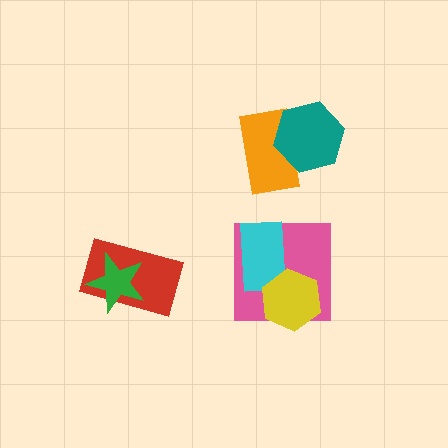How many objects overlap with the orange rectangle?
1 object overlaps with the orange rectangle.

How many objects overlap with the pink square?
2 objects overlap with the pink square.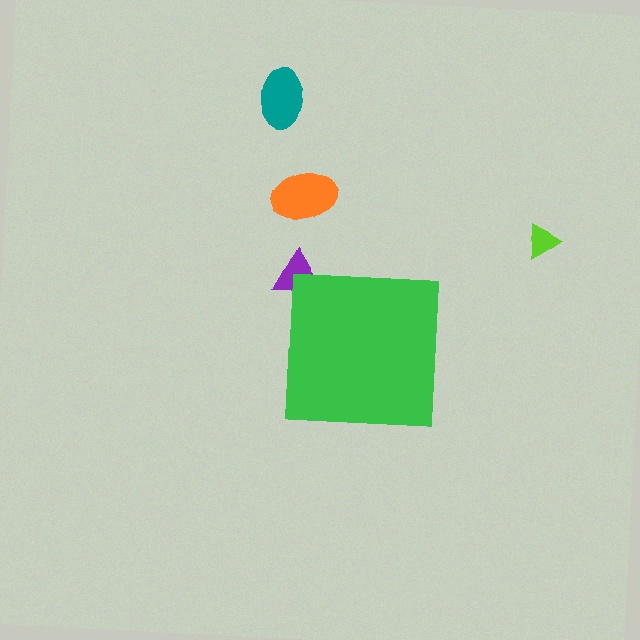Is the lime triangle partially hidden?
No, the lime triangle is fully visible.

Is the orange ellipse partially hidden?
No, the orange ellipse is fully visible.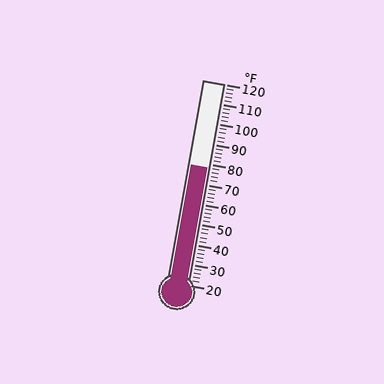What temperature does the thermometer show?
The thermometer shows approximately 78°F.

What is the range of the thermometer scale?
The thermometer scale ranges from 20°F to 120°F.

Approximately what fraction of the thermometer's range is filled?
The thermometer is filled to approximately 60% of its range.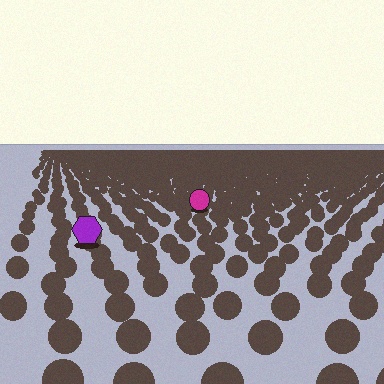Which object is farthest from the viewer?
The magenta circle is farthest from the viewer. It appears smaller and the ground texture around it is denser.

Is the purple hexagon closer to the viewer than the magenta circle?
Yes. The purple hexagon is closer — you can tell from the texture gradient: the ground texture is coarser near it.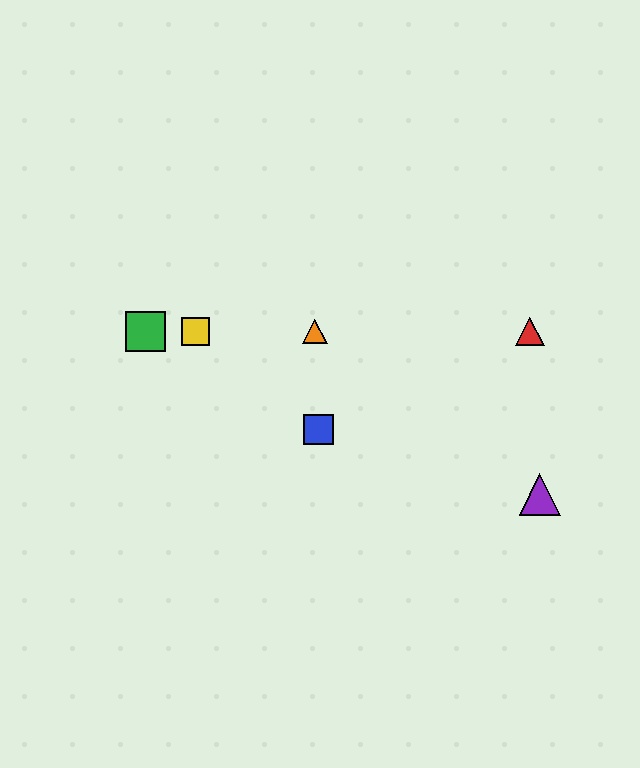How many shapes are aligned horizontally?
4 shapes (the red triangle, the green square, the yellow square, the orange triangle) are aligned horizontally.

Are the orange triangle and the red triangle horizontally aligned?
Yes, both are at y≈331.